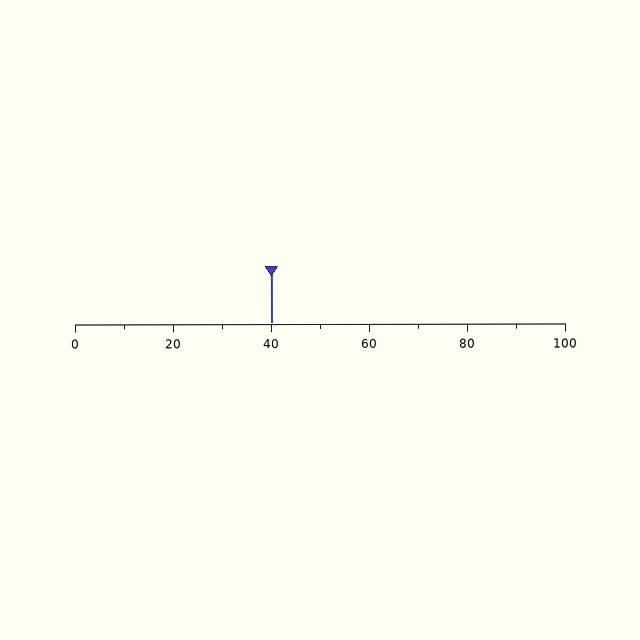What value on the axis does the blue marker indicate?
The marker indicates approximately 40.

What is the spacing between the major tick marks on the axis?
The major ticks are spaced 20 apart.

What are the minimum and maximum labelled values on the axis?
The axis runs from 0 to 100.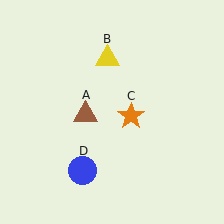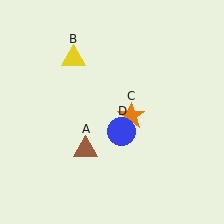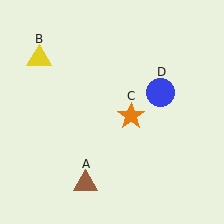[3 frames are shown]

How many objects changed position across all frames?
3 objects changed position: brown triangle (object A), yellow triangle (object B), blue circle (object D).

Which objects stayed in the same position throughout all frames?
Orange star (object C) remained stationary.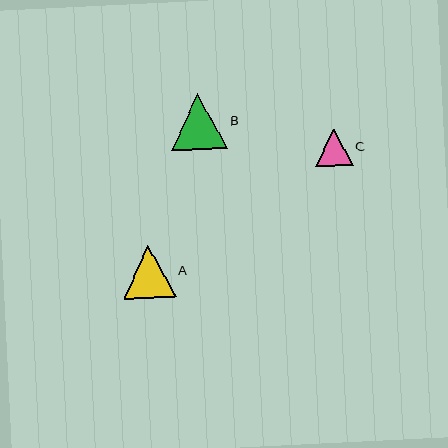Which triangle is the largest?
Triangle B is the largest with a size of approximately 56 pixels.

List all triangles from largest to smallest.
From largest to smallest: B, A, C.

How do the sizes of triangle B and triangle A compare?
Triangle B and triangle A are approximately the same size.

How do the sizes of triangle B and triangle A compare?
Triangle B and triangle A are approximately the same size.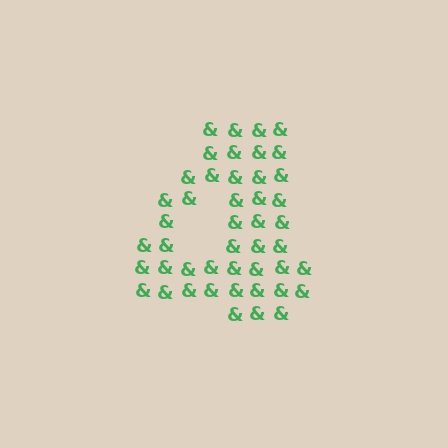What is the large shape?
The large shape is the digit 4.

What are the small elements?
The small elements are ampersands.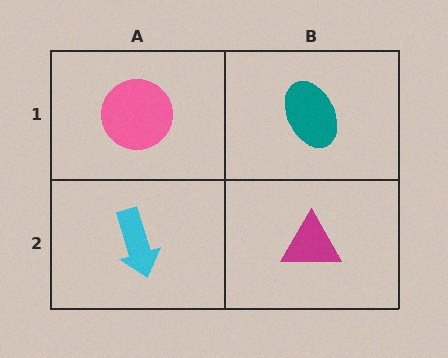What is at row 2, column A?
A cyan arrow.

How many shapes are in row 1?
2 shapes.